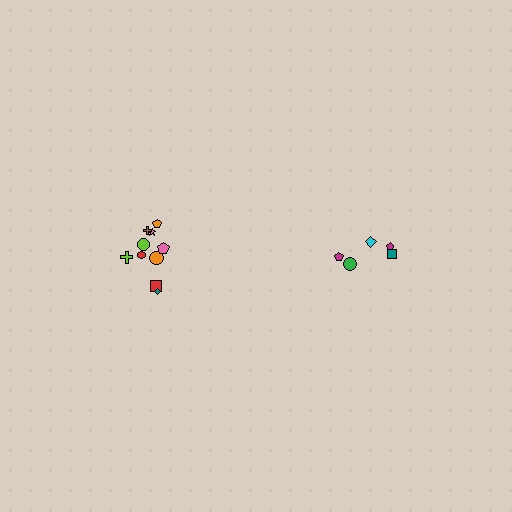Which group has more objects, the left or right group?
The left group.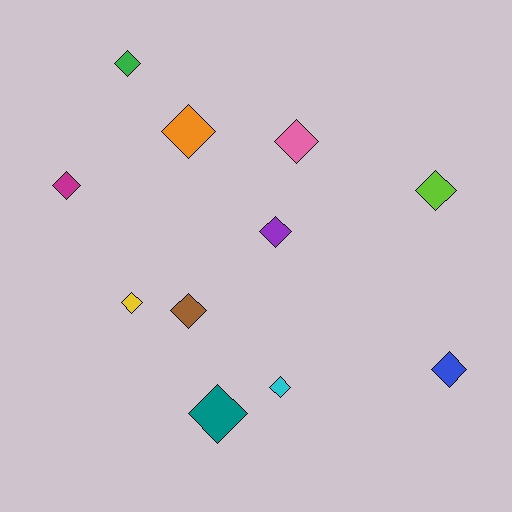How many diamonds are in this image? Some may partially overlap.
There are 11 diamonds.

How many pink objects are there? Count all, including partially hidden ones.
There is 1 pink object.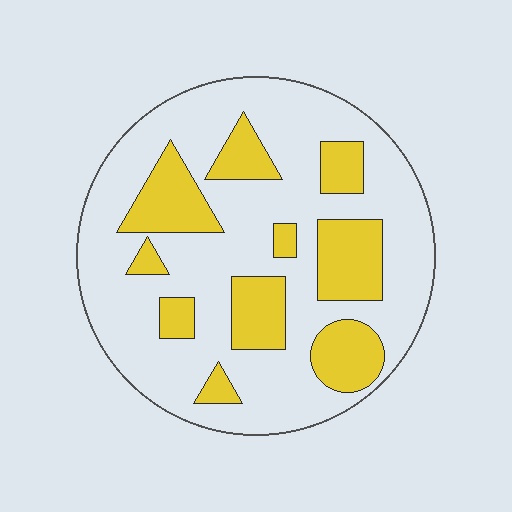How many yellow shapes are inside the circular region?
10.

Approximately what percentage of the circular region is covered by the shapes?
Approximately 30%.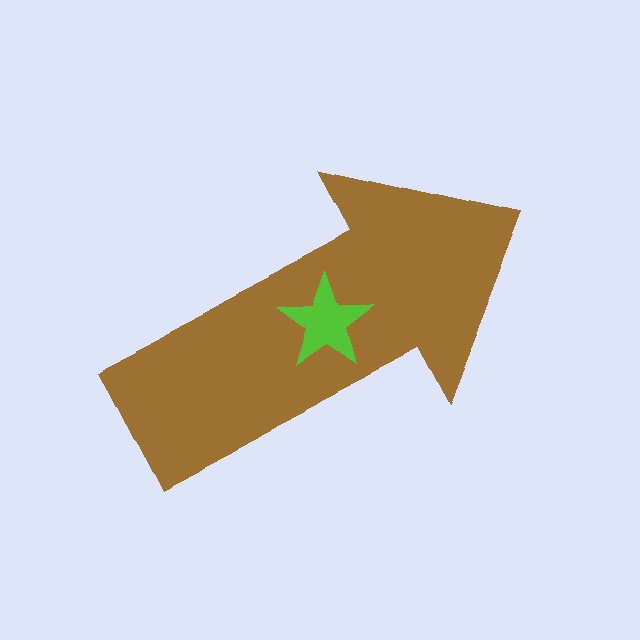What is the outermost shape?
The brown arrow.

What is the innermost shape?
The lime star.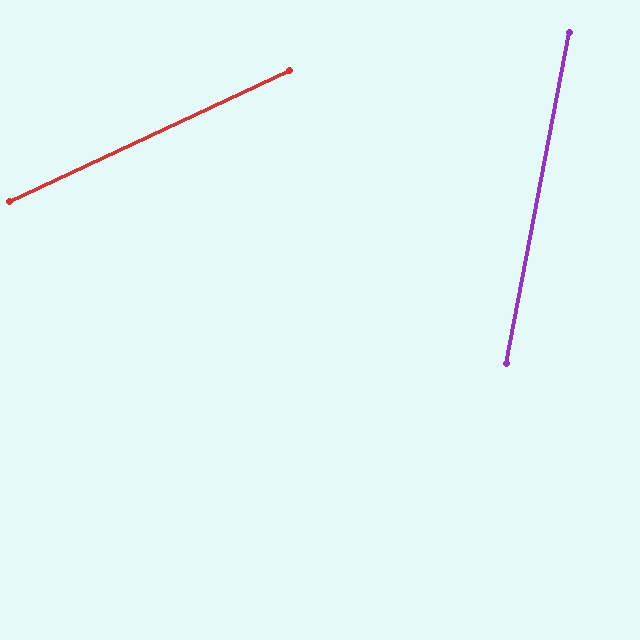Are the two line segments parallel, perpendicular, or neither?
Neither parallel nor perpendicular — they differ by about 54°.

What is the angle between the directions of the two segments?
Approximately 54 degrees.